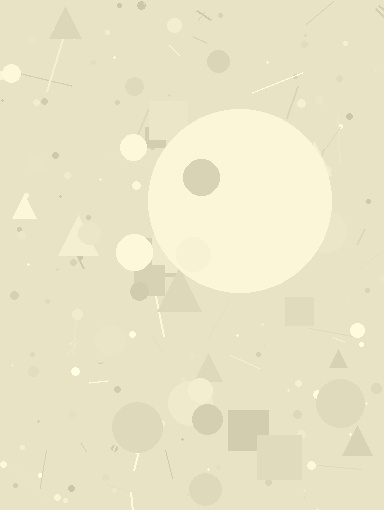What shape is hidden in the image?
A circle is hidden in the image.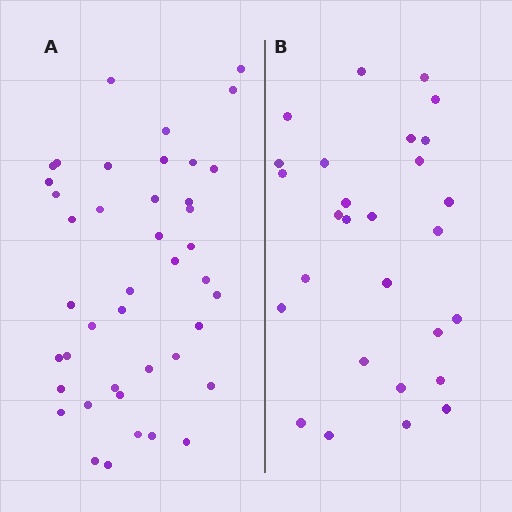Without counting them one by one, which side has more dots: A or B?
Region A (the left region) has more dots.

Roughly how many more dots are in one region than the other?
Region A has approximately 15 more dots than region B.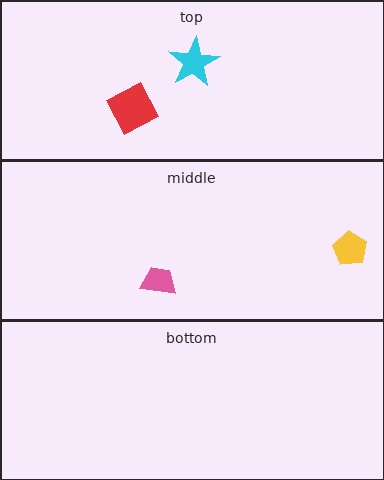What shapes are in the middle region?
The pink trapezoid, the yellow pentagon.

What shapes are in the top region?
The red diamond, the cyan star.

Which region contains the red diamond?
The top region.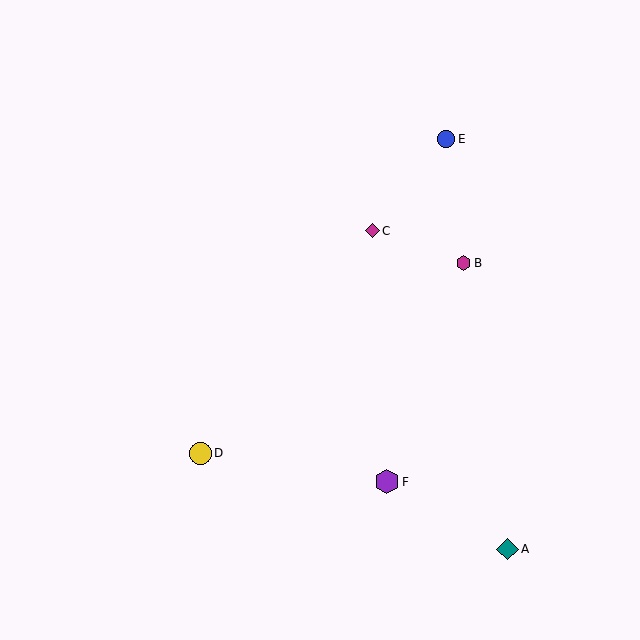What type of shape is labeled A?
Shape A is a teal diamond.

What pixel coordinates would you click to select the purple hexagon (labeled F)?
Click at (387, 482) to select the purple hexagon F.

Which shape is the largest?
The purple hexagon (labeled F) is the largest.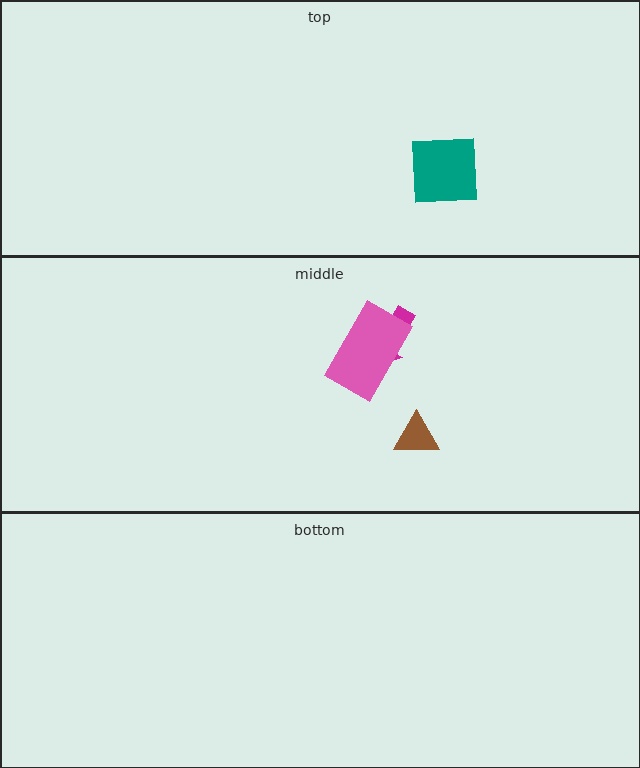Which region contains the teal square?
The top region.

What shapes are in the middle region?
The magenta arrow, the brown triangle, the pink rectangle.